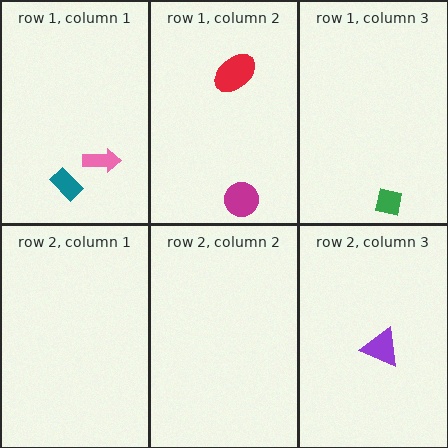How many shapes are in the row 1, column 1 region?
2.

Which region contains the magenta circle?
The row 1, column 2 region.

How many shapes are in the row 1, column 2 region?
2.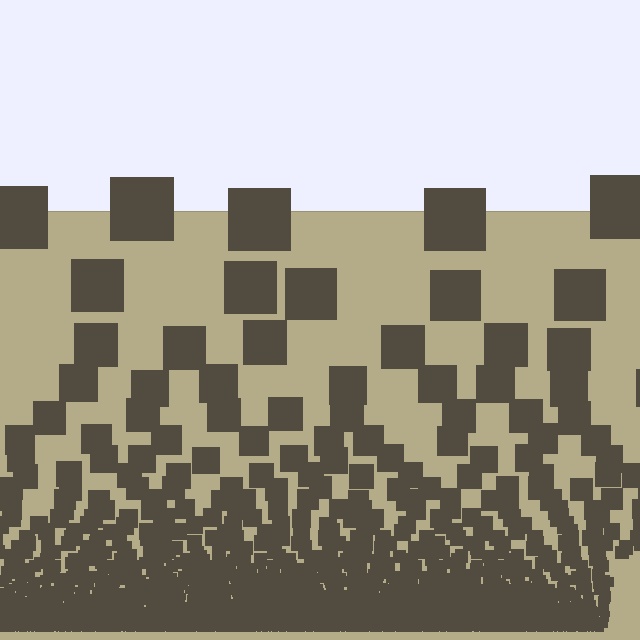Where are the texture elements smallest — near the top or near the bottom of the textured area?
Near the bottom.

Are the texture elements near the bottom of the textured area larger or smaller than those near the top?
Smaller. The gradient is inverted — elements near the bottom are smaller and denser.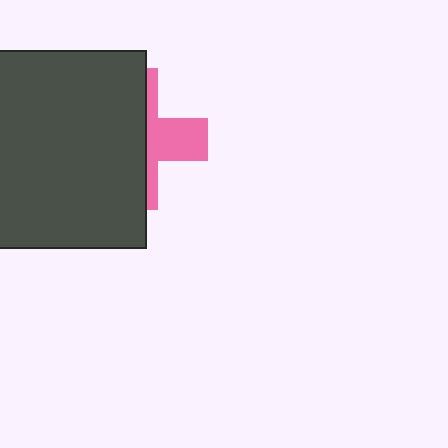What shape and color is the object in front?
The object in front is a dark gray square.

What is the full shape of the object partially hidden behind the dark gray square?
The partially hidden object is a pink cross.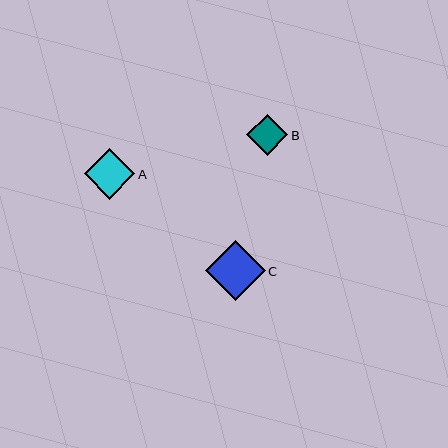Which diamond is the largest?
Diamond C is the largest with a size of approximately 60 pixels.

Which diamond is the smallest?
Diamond B is the smallest with a size of approximately 41 pixels.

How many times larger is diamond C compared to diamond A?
Diamond C is approximately 1.2 times the size of diamond A.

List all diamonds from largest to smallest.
From largest to smallest: C, A, B.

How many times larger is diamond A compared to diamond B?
Diamond A is approximately 1.2 times the size of diamond B.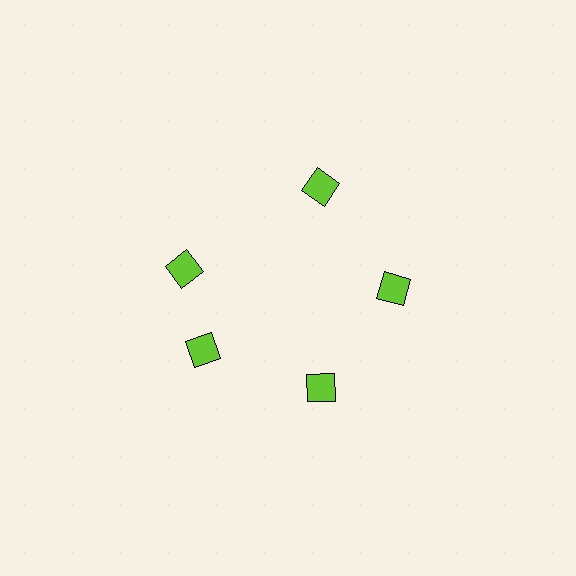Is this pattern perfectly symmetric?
No. The 5 lime diamonds are arranged in a ring, but one element near the 10 o'clock position is rotated out of alignment along the ring, breaking the 5-fold rotational symmetry.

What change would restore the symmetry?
The symmetry would be restored by rotating it back into even spacing with its neighbors so that all 5 diamonds sit at equal angles and equal distance from the center.